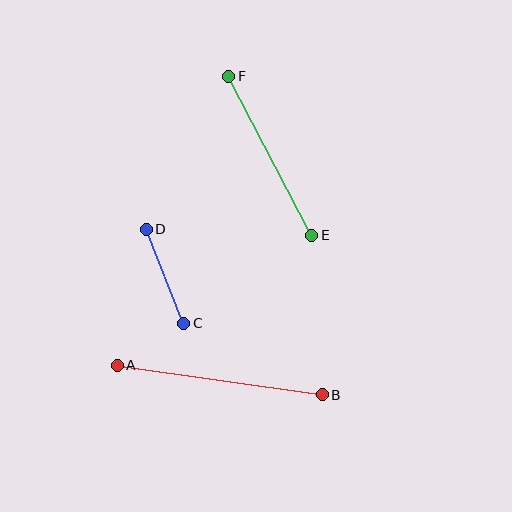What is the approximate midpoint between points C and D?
The midpoint is at approximately (165, 276) pixels.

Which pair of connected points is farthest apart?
Points A and B are farthest apart.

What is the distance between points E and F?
The distance is approximately 179 pixels.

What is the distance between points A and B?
The distance is approximately 207 pixels.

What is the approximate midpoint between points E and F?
The midpoint is at approximately (270, 156) pixels.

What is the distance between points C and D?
The distance is approximately 101 pixels.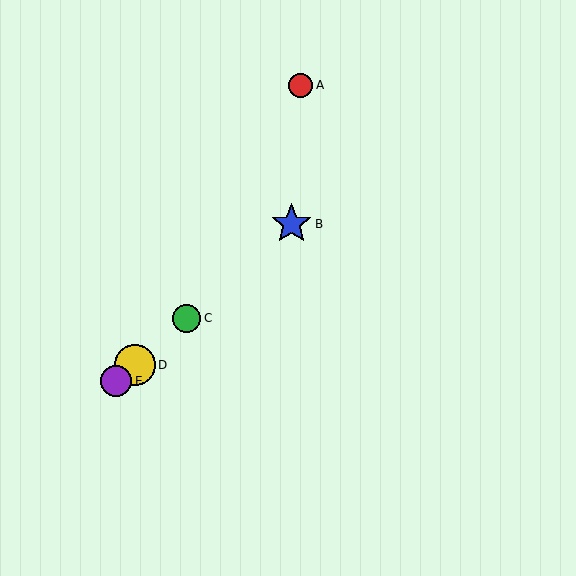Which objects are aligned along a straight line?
Objects B, C, D, E are aligned along a straight line.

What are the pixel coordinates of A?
Object A is at (300, 85).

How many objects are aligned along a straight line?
4 objects (B, C, D, E) are aligned along a straight line.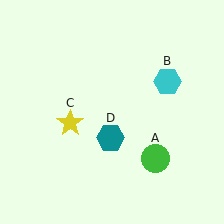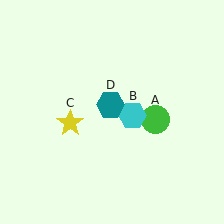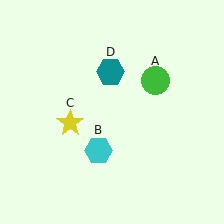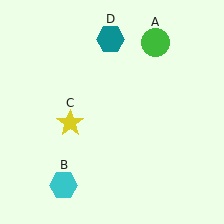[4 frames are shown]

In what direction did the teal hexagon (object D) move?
The teal hexagon (object D) moved up.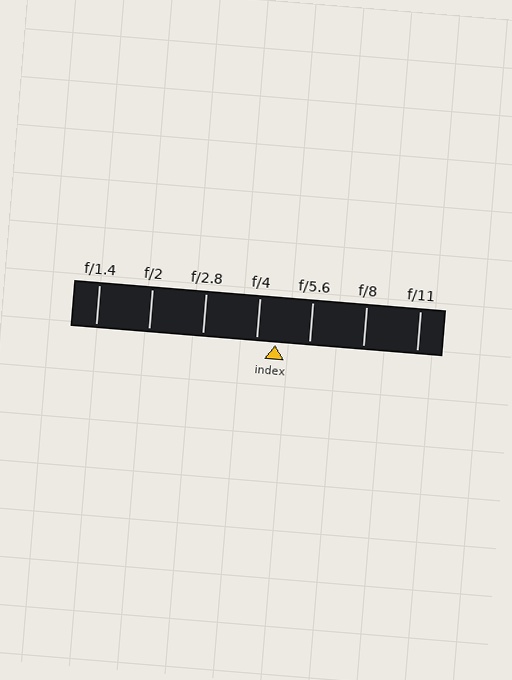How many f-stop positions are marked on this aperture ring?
There are 7 f-stop positions marked.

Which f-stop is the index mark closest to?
The index mark is closest to f/4.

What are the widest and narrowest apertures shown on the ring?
The widest aperture shown is f/1.4 and the narrowest is f/11.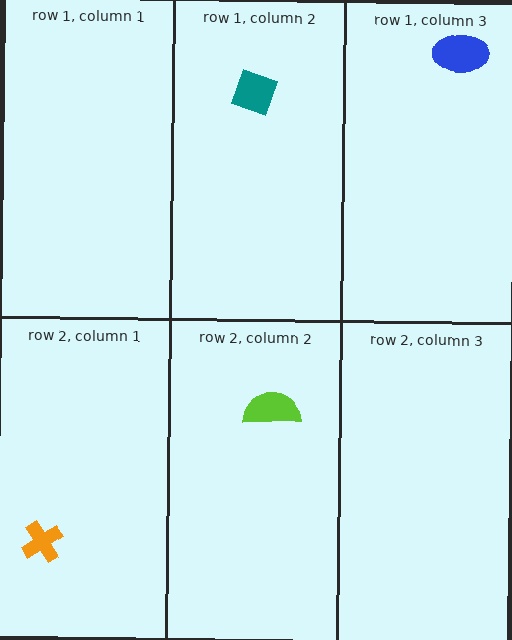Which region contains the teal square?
The row 1, column 2 region.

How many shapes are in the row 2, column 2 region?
1.